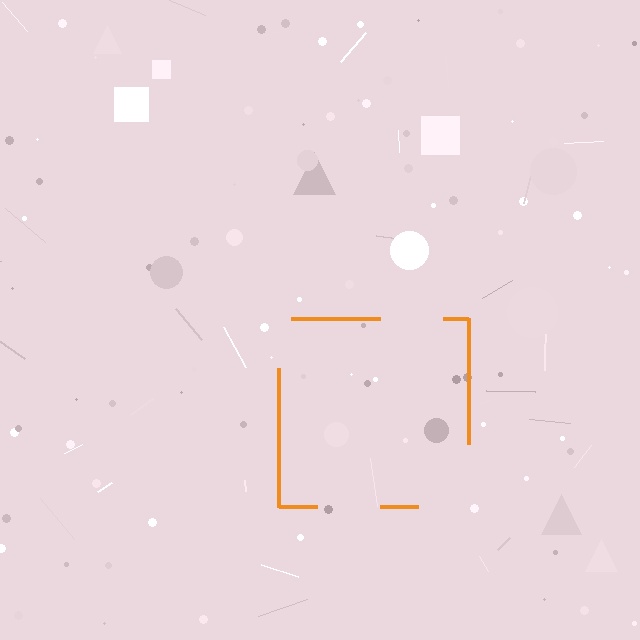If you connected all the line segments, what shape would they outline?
They would outline a square.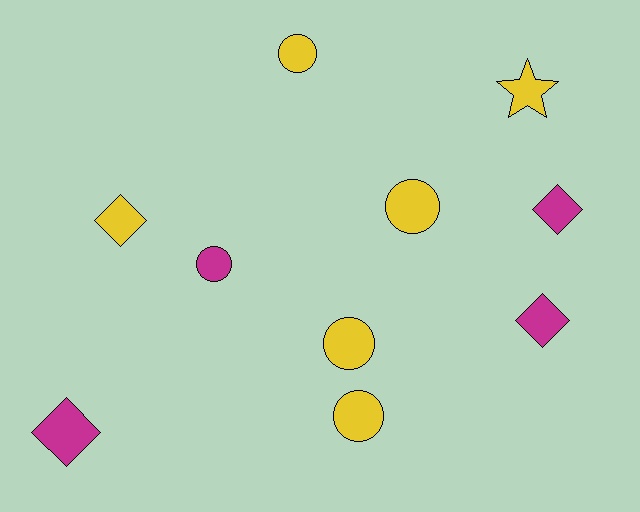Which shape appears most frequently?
Circle, with 5 objects.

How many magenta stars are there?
There are no magenta stars.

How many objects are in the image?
There are 10 objects.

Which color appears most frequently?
Yellow, with 6 objects.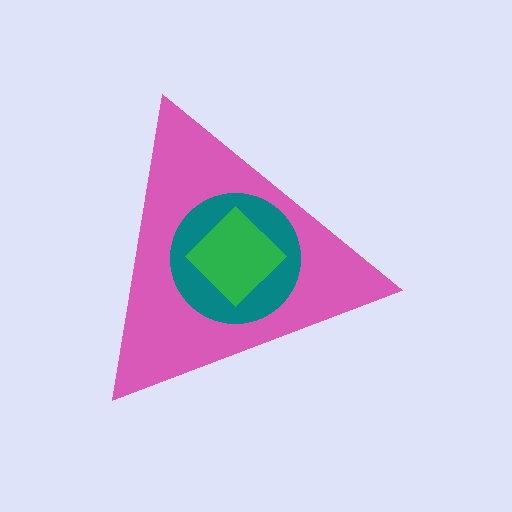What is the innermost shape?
The green diamond.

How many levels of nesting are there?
3.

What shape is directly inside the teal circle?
The green diamond.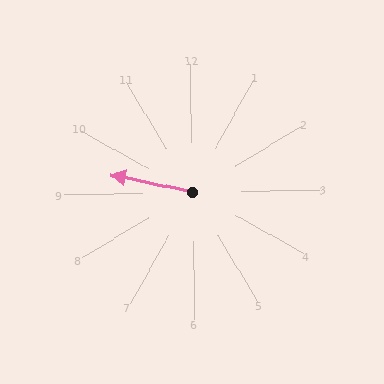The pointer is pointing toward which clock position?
Roughly 9 o'clock.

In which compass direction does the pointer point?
West.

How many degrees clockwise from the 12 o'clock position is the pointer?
Approximately 283 degrees.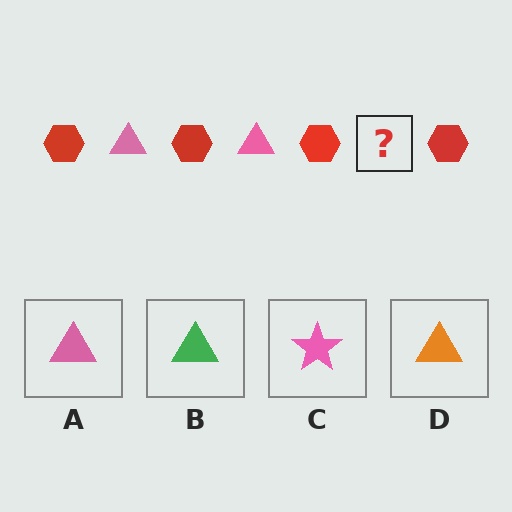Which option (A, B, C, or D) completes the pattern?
A.